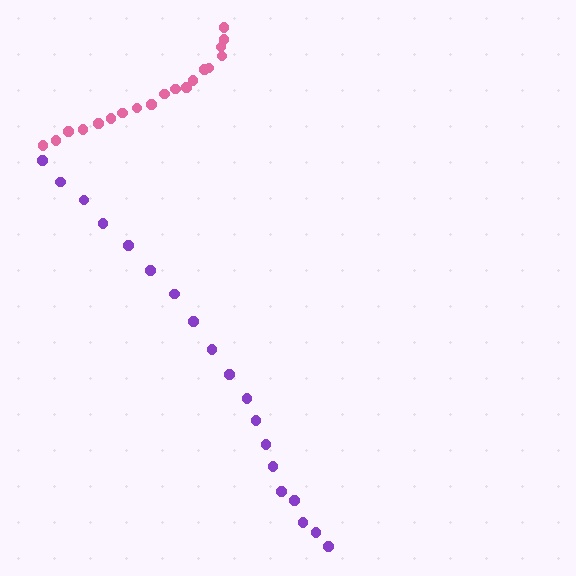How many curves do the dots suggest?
There are 2 distinct paths.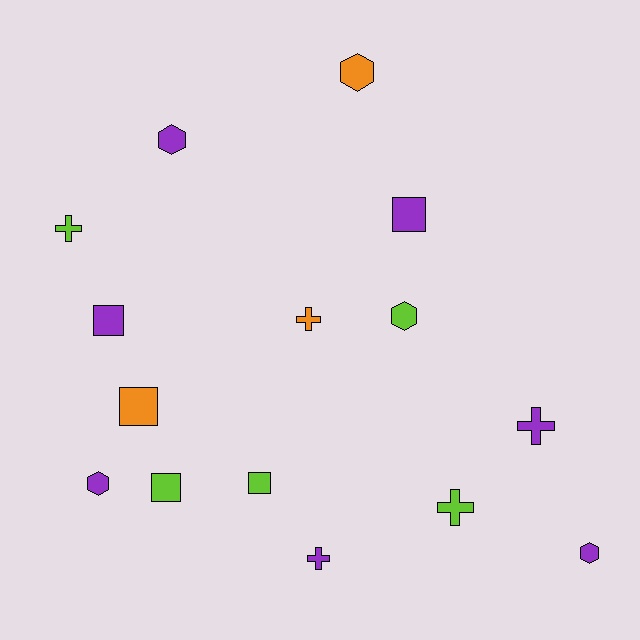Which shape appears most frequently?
Cross, with 5 objects.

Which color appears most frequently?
Purple, with 7 objects.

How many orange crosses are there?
There is 1 orange cross.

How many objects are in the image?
There are 15 objects.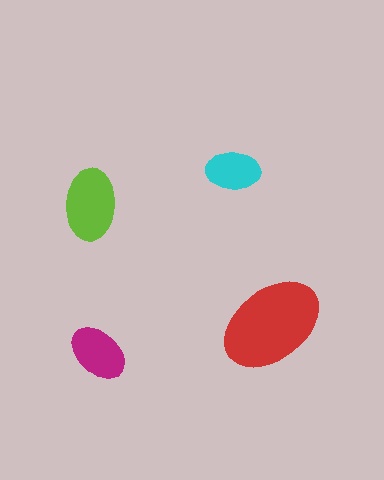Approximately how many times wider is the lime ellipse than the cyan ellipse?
About 1.5 times wider.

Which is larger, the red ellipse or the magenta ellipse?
The red one.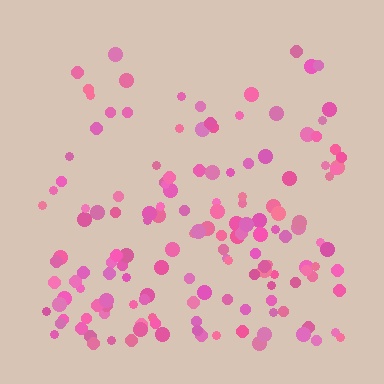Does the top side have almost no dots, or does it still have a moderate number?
Still a moderate number, just noticeably fewer than the bottom.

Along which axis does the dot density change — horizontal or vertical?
Vertical.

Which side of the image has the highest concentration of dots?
The bottom.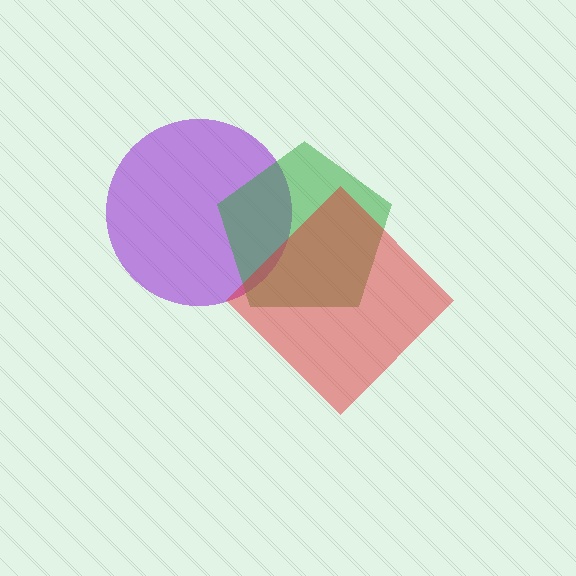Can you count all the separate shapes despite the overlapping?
Yes, there are 3 separate shapes.